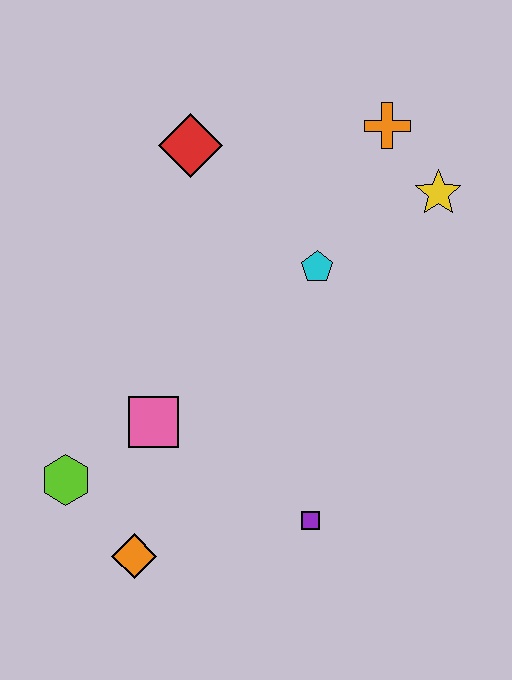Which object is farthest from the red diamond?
The orange diamond is farthest from the red diamond.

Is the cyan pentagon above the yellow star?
No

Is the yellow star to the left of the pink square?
No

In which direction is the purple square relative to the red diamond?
The purple square is below the red diamond.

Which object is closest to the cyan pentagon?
The yellow star is closest to the cyan pentagon.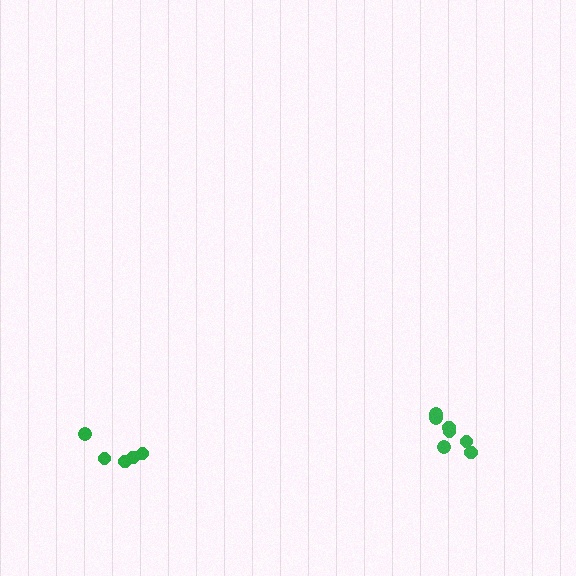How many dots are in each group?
Group 1: 5 dots, Group 2: 7 dots (12 total).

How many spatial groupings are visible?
There are 2 spatial groupings.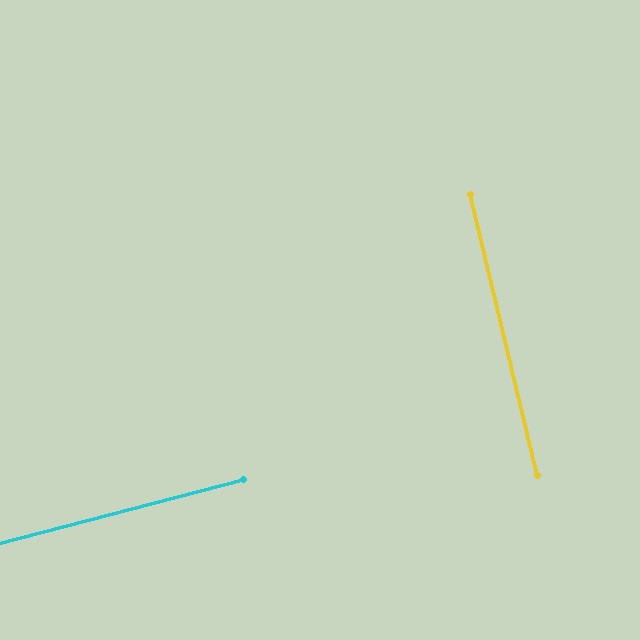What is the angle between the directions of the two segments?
Approximately 89 degrees.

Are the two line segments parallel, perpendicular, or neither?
Perpendicular — they meet at approximately 89°.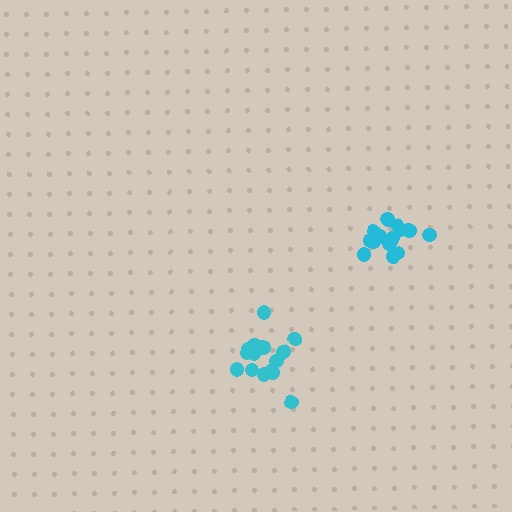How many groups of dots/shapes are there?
There are 2 groups.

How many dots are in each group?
Group 1: 15 dots, Group 2: 16 dots (31 total).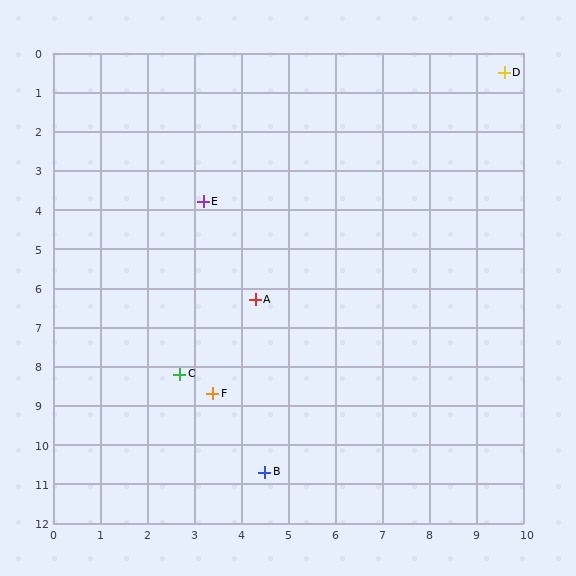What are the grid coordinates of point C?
Point C is at approximately (2.7, 8.2).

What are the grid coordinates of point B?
Point B is at approximately (4.5, 10.7).